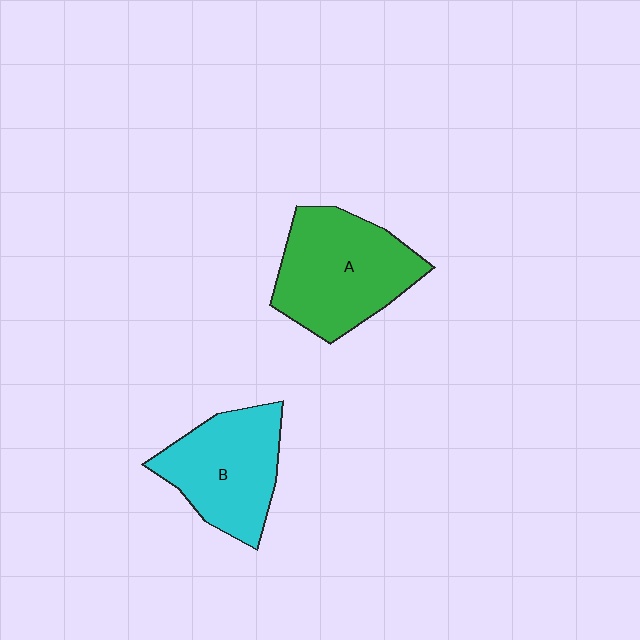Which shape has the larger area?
Shape A (green).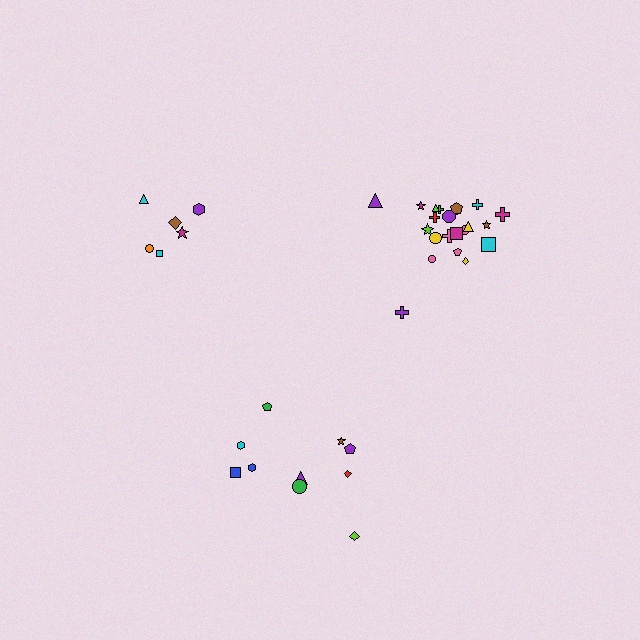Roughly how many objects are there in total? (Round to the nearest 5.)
Roughly 40 objects in total.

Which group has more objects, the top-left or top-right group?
The top-right group.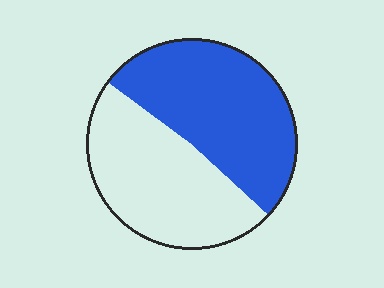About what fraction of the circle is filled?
About one half (1/2).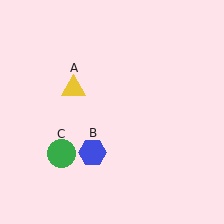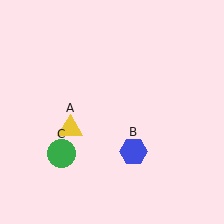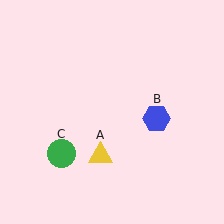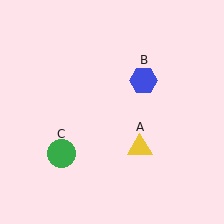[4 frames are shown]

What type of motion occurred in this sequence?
The yellow triangle (object A), blue hexagon (object B) rotated counterclockwise around the center of the scene.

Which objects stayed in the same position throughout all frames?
Green circle (object C) remained stationary.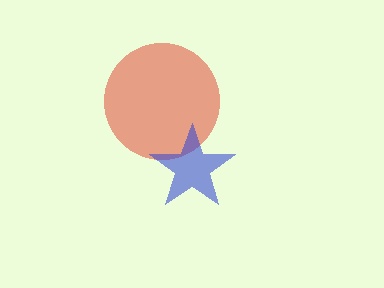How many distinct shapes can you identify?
There are 2 distinct shapes: a red circle, a blue star.